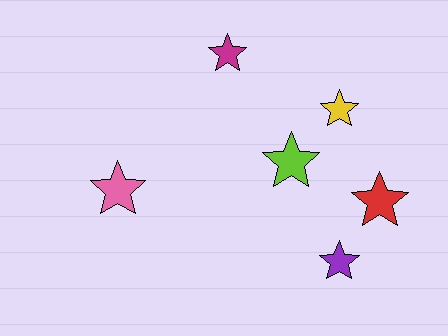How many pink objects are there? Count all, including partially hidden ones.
There is 1 pink object.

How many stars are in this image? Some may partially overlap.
There are 6 stars.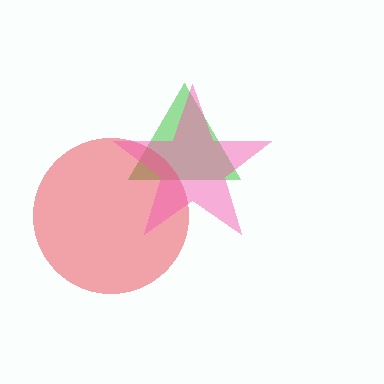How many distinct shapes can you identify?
There are 3 distinct shapes: a green triangle, a red circle, a pink star.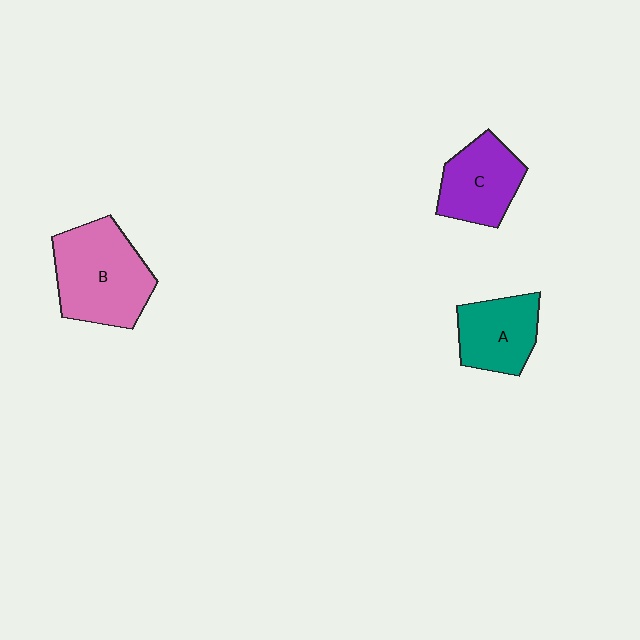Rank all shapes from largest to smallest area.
From largest to smallest: B (pink), C (purple), A (teal).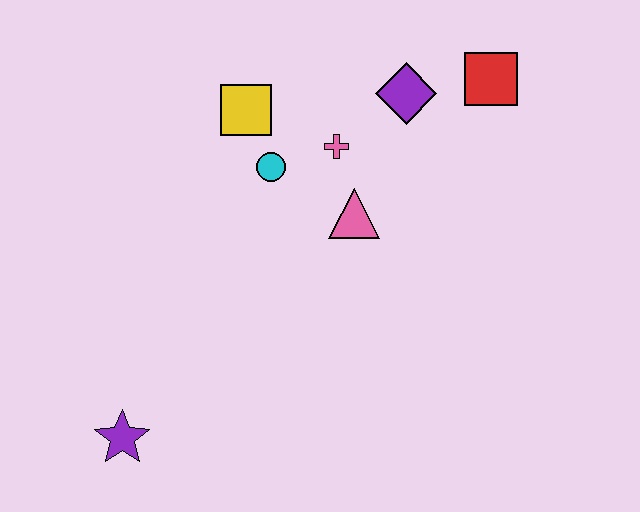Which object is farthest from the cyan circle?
The purple star is farthest from the cyan circle.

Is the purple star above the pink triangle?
No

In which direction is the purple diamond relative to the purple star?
The purple diamond is above the purple star.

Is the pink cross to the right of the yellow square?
Yes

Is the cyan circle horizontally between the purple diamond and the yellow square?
Yes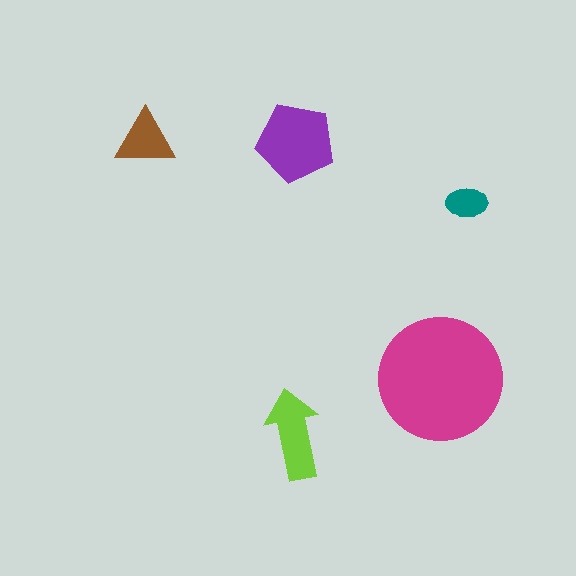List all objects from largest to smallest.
The magenta circle, the purple pentagon, the lime arrow, the brown triangle, the teal ellipse.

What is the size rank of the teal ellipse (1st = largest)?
5th.